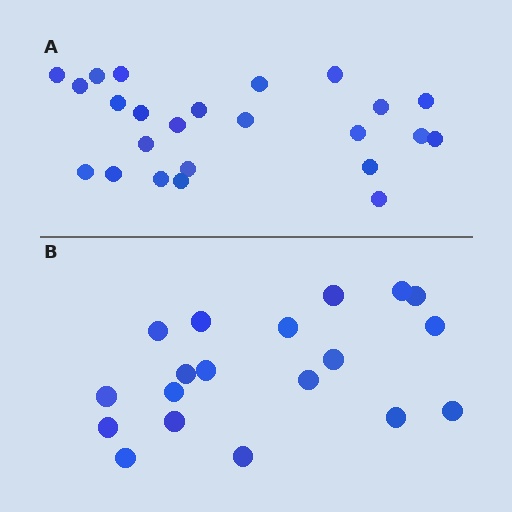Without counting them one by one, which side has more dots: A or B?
Region A (the top region) has more dots.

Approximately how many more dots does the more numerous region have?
Region A has about 5 more dots than region B.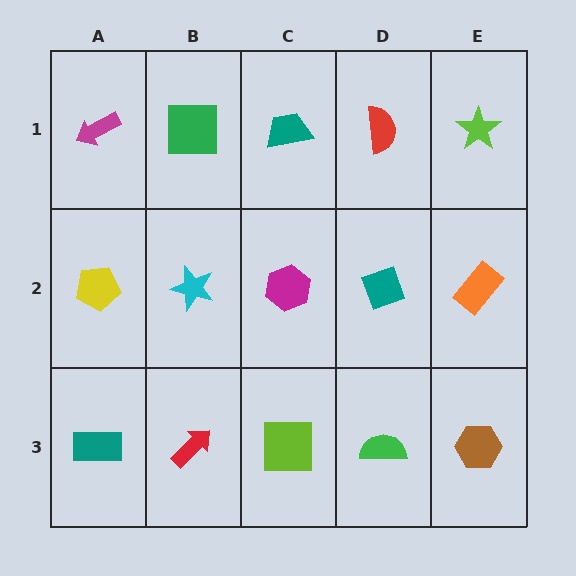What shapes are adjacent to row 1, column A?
A yellow pentagon (row 2, column A), a green square (row 1, column B).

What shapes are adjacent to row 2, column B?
A green square (row 1, column B), a red arrow (row 3, column B), a yellow pentagon (row 2, column A), a magenta hexagon (row 2, column C).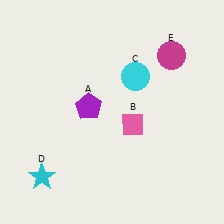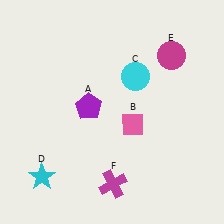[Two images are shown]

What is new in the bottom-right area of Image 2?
A magenta cross (F) was added in the bottom-right area of Image 2.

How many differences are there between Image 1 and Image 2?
There is 1 difference between the two images.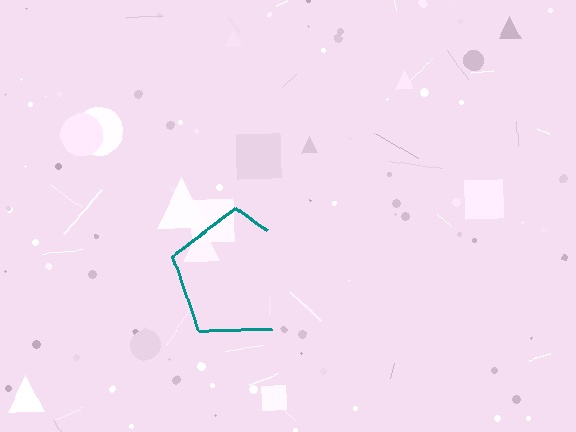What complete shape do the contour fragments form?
The contour fragments form a pentagon.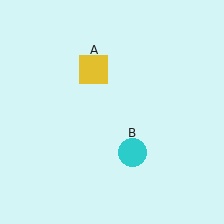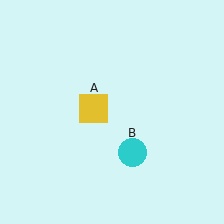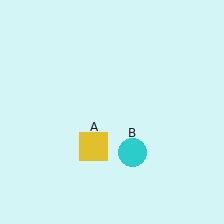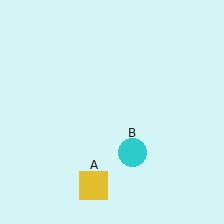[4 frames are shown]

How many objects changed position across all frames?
1 object changed position: yellow square (object A).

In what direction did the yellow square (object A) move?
The yellow square (object A) moved down.